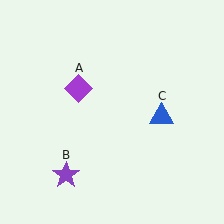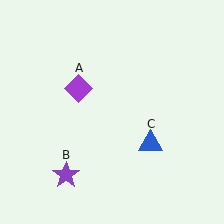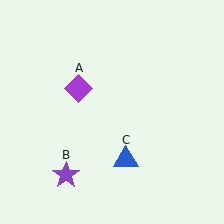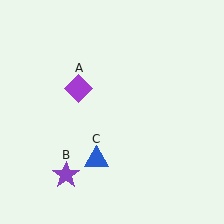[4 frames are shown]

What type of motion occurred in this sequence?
The blue triangle (object C) rotated clockwise around the center of the scene.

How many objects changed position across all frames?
1 object changed position: blue triangle (object C).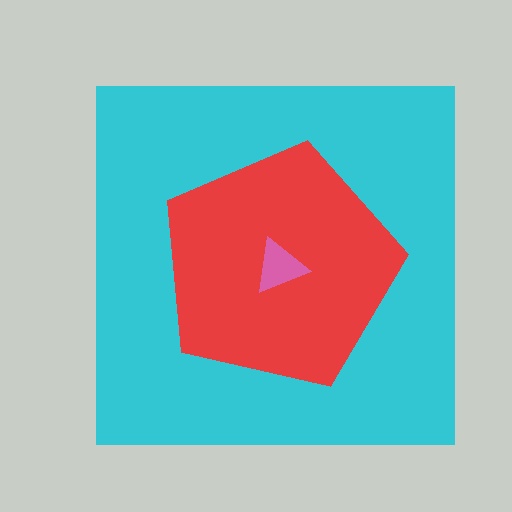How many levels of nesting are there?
3.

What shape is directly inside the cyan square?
The red pentagon.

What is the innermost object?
The pink triangle.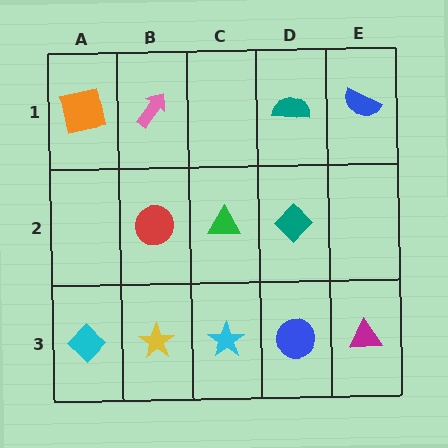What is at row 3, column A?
A cyan diamond.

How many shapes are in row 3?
5 shapes.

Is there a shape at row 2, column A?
No, that cell is empty.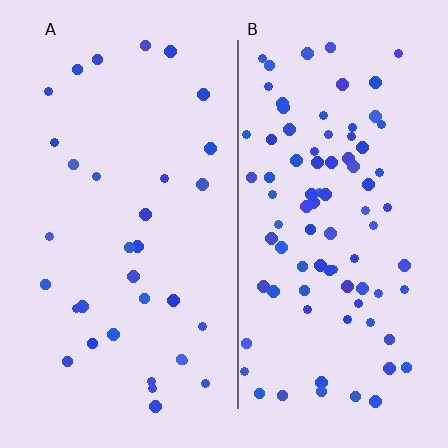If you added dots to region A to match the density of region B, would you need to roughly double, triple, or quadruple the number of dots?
Approximately triple.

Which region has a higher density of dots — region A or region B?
B (the right).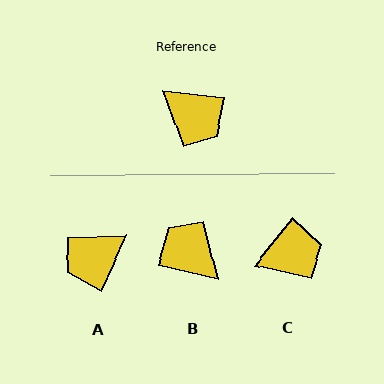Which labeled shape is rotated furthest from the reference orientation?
B, about 174 degrees away.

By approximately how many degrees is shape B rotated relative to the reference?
Approximately 174 degrees counter-clockwise.